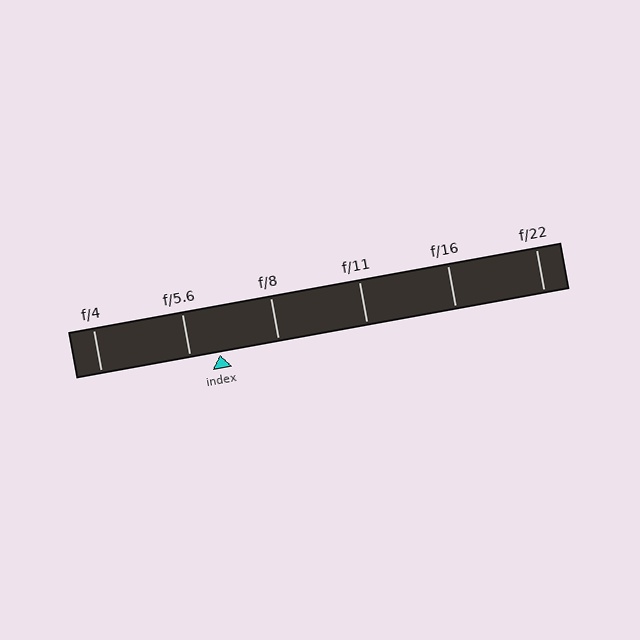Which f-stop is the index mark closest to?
The index mark is closest to f/5.6.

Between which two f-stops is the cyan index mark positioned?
The index mark is between f/5.6 and f/8.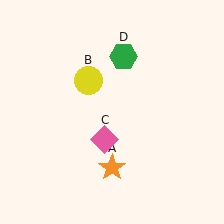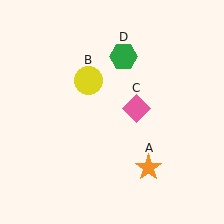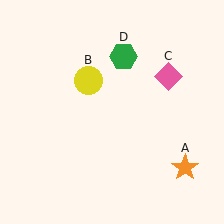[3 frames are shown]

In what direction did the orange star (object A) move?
The orange star (object A) moved right.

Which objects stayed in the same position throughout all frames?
Yellow circle (object B) and green hexagon (object D) remained stationary.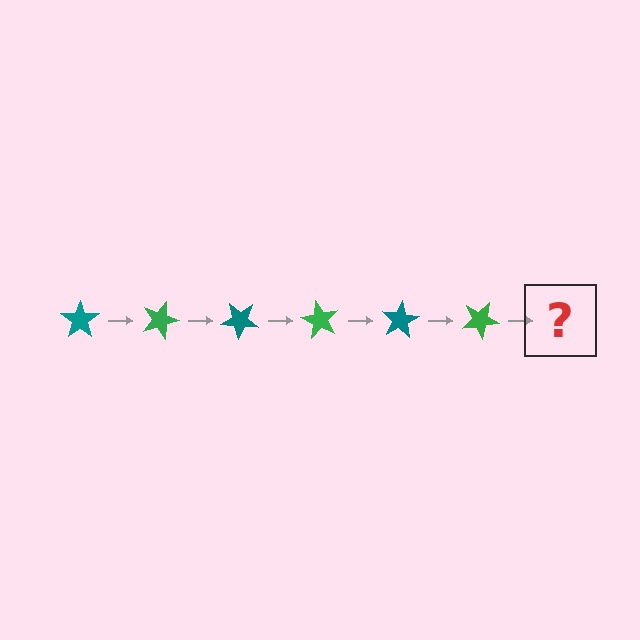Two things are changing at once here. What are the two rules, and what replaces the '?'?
The two rules are that it rotates 20 degrees each step and the color cycles through teal and green. The '?' should be a teal star, rotated 120 degrees from the start.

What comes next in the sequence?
The next element should be a teal star, rotated 120 degrees from the start.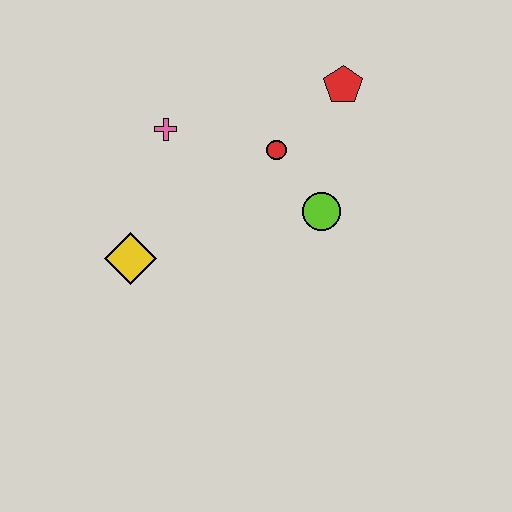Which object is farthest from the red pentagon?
The yellow diamond is farthest from the red pentagon.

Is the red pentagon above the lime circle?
Yes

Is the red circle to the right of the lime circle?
No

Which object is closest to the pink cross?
The red circle is closest to the pink cross.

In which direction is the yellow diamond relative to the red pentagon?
The yellow diamond is to the left of the red pentagon.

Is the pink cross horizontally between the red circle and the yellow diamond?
Yes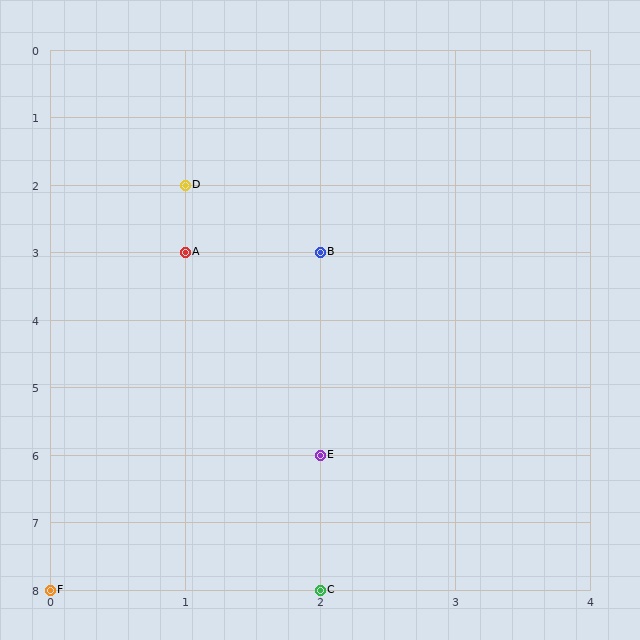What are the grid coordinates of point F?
Point F is at grid coordinates (0, 8).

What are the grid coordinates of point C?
Point C is at grid coordinates (2, 8).